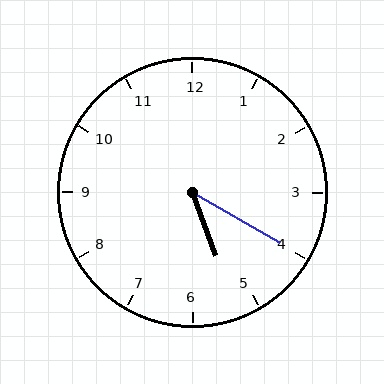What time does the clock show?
5:20.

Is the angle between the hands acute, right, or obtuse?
It is acute.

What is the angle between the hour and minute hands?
Approximately 40 degrees.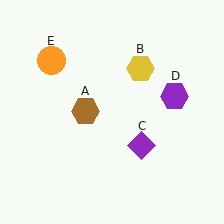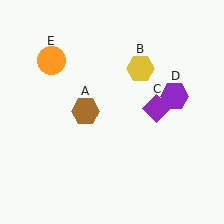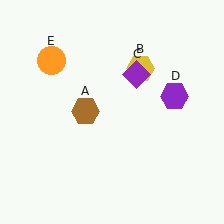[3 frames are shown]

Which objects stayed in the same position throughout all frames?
Brown hexagon (object A) and yellow hexagon (object B) and purple hexagon (object D) and orange circle (object E) remained stationary.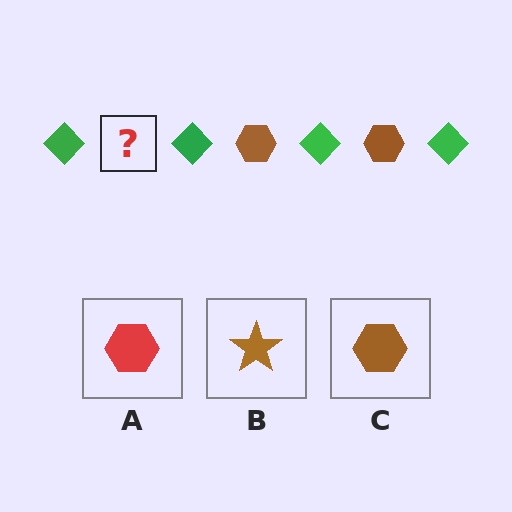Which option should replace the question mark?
Option C.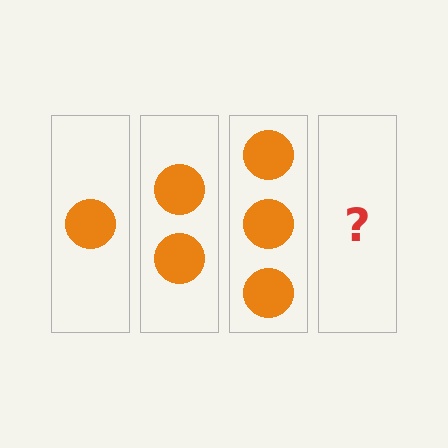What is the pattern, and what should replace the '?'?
The pattern is that each step adds one more circle. The '?' should be 4 circles.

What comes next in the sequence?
The next element should be 4 circles.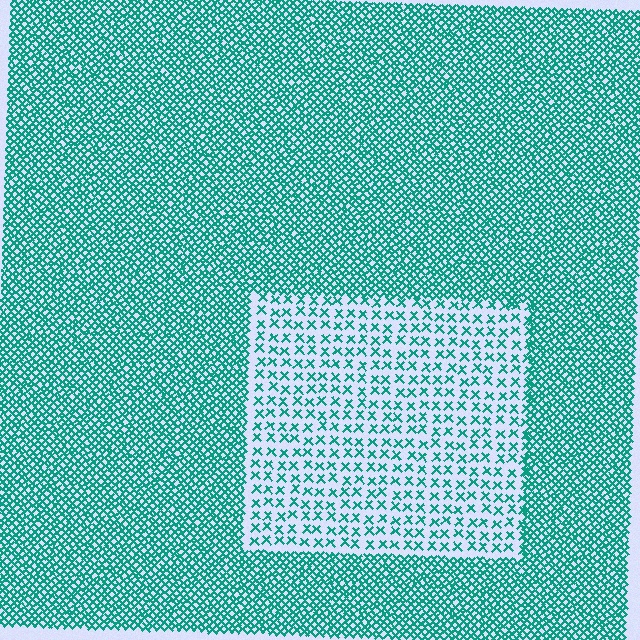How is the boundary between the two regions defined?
The boundary is defined by a change in element density (approximately 2.8x ratio). All elements are the same color, size, and shape.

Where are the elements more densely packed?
The elements are more densely packed outside the rectangle boundary.